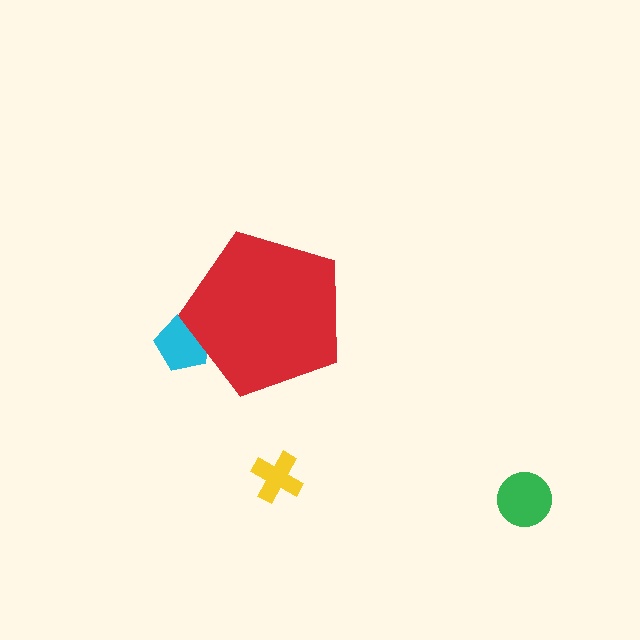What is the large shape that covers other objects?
A red pentagon.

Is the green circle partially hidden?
No, the green circle is fully visible.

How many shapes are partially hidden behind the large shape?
1 shape is partially hidden.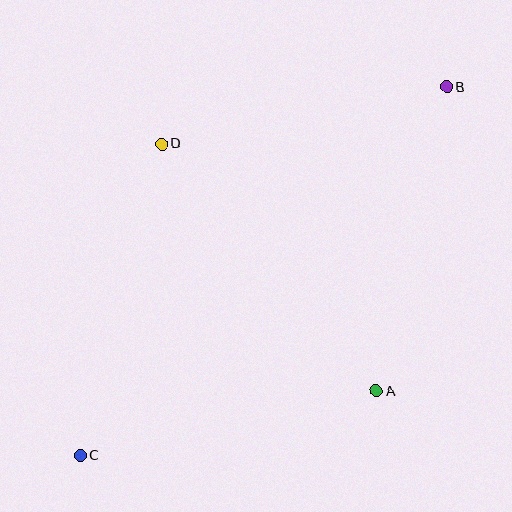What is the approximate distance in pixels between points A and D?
The distance between A and D is approximately 327 pixels.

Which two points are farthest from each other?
Points B and C are farthest from each other.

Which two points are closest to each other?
Points B and D are closest to each other.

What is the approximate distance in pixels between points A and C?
The distance between A and C is approximately 303 pixels.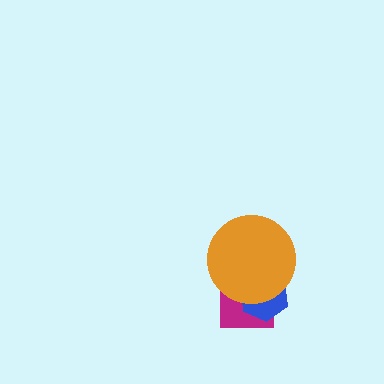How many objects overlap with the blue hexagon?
2 objects overlap with the blue hexagon.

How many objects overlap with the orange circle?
2 objects overlap with the orange circle.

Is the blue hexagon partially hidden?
Yes, it is partially covered by another shape.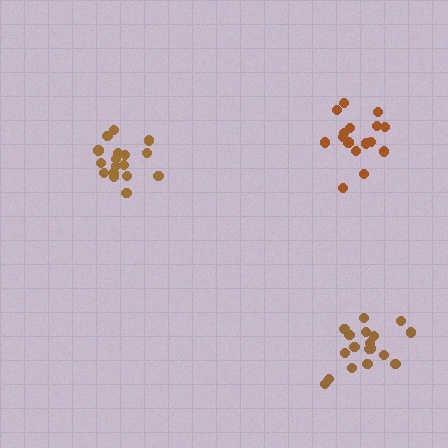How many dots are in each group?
Group 1: 16 dots, Group 2: 17 dots, Group 3: 18 dots (51 total).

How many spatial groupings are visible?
There are 3 spatial groupings.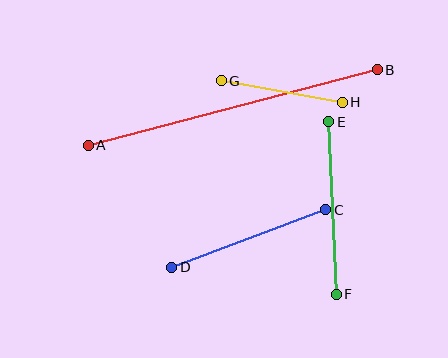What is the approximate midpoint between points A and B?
The midpoint is at approximately (233, 107) pixels.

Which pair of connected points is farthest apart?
Points A and B are farthest apart.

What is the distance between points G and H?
The distance is approximately 123 pixels.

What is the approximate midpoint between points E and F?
The midpoint is at approximately (332, 208) pixels.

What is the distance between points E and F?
The distance is approximately 173 pixels.